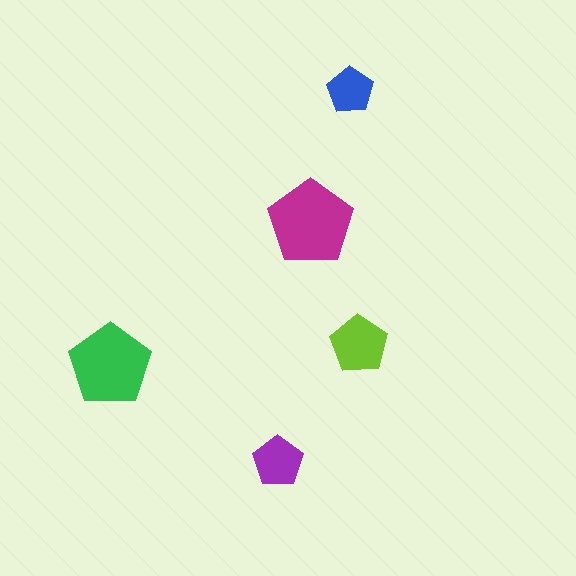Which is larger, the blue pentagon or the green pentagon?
The green one.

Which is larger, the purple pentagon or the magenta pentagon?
The magenta one.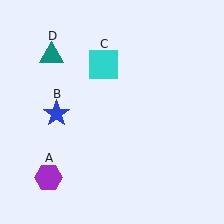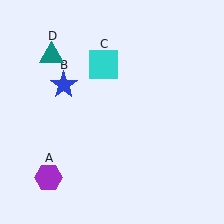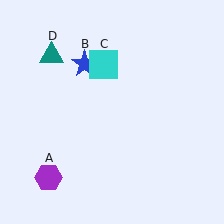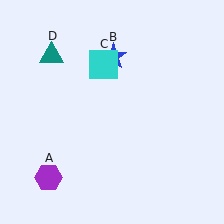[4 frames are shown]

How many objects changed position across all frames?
1 object changed position: blue star (object B).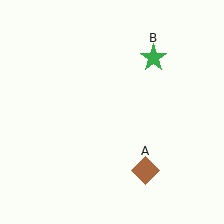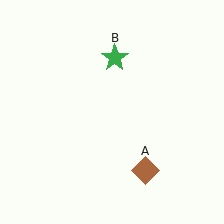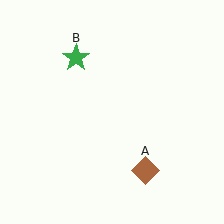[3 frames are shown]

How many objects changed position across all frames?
1 object changed position: green star (object B).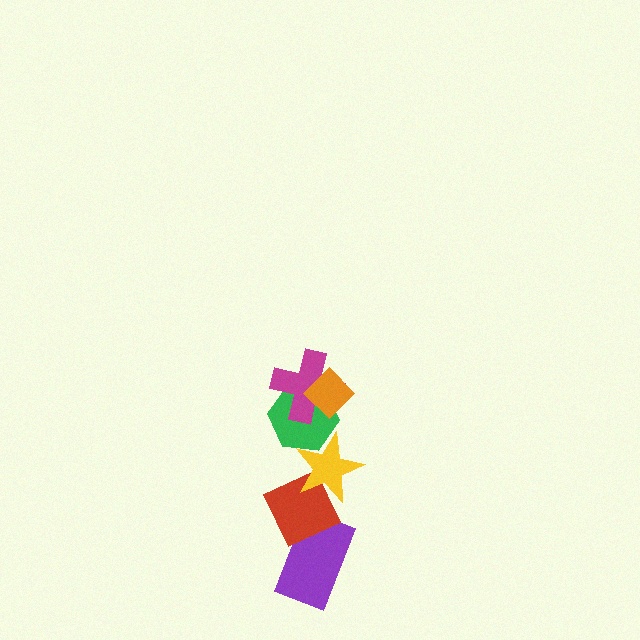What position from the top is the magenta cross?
The magenta cross is 2nd from the top.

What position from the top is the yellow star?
The yellow star is 4th from the top.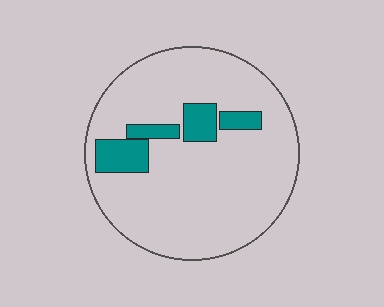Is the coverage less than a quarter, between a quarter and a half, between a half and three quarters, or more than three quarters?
Less than a quarter.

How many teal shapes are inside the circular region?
4.